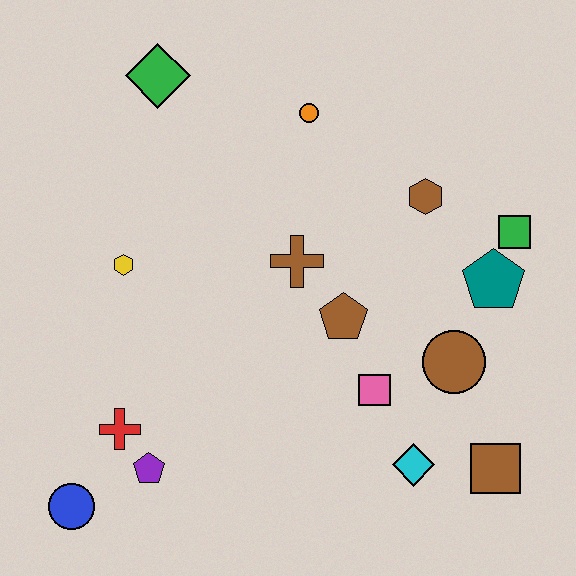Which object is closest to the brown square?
The cyan diamond is closest to the brown square.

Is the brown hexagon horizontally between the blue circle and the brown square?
Yes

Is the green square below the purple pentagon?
No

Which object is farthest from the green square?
The blue circle is farthest from the green square.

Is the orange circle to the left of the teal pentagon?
Yes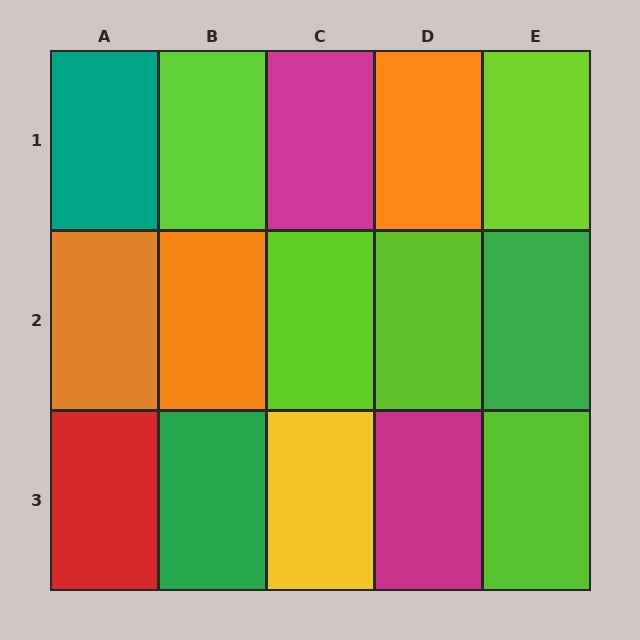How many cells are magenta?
2 cells are magenta.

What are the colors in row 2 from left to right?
Orange, orange, lime, lime, green.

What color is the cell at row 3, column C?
Yellow.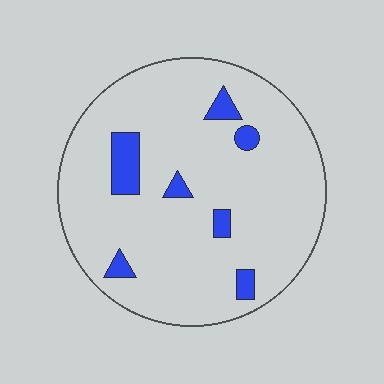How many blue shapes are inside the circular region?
7.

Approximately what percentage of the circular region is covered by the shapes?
Approximately 10%.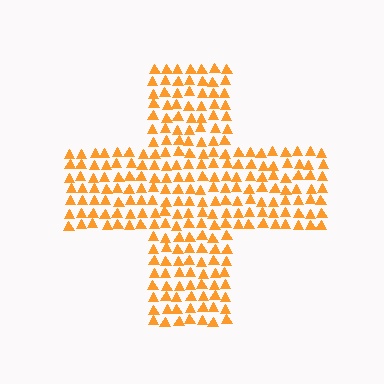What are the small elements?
The small elements are triangles.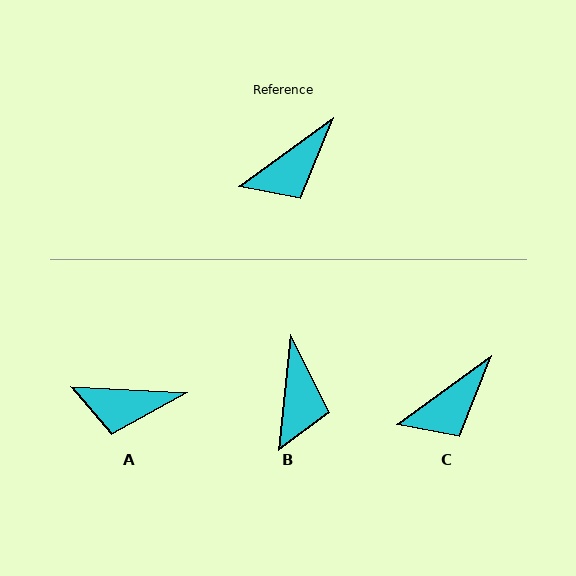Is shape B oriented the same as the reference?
No, it is off by about 48 degrees.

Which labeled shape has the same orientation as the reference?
C.